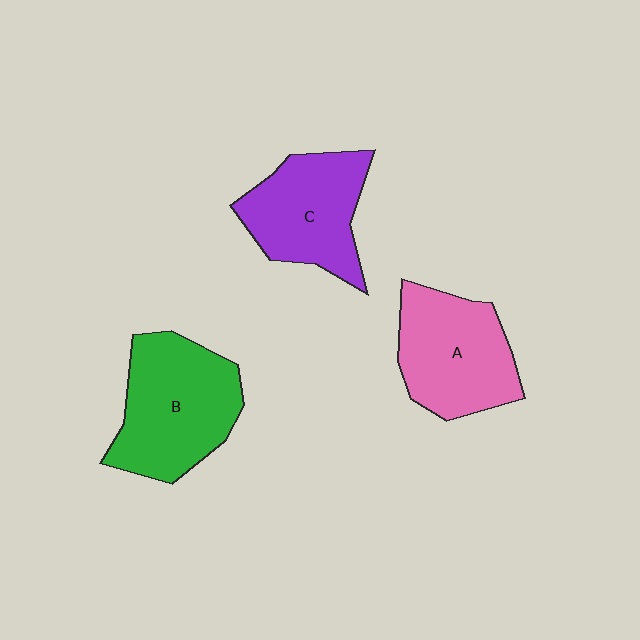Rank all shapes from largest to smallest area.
From largest to smallest: B (green), A (pink), C (purple).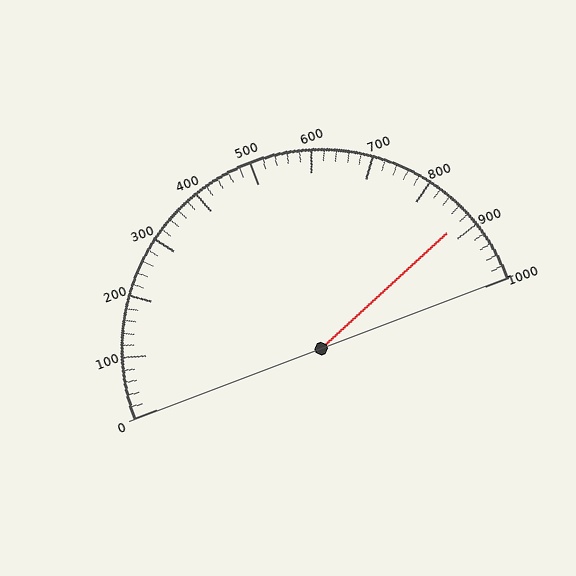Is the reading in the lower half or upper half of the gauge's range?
The reading is in the upper half of the range (0 to 1000).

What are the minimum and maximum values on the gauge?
The gauge ranges from 0 to 1000.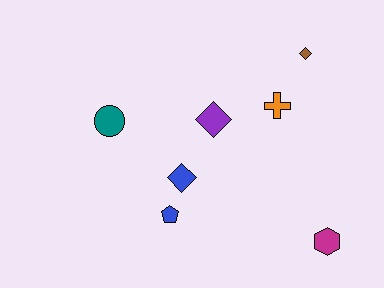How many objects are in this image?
There are 7 objects.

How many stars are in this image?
There are no stars.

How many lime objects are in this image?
There are no lime objects.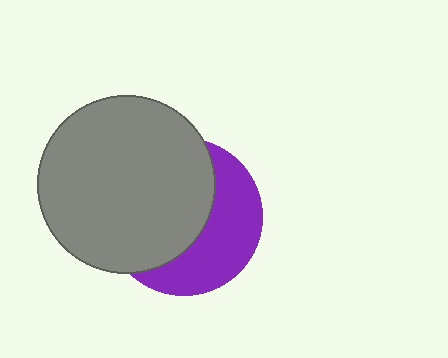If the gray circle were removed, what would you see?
You would see the complete purple circle.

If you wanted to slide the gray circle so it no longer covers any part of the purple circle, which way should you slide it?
Slide it left — that is the most direct way to separate the two shapes.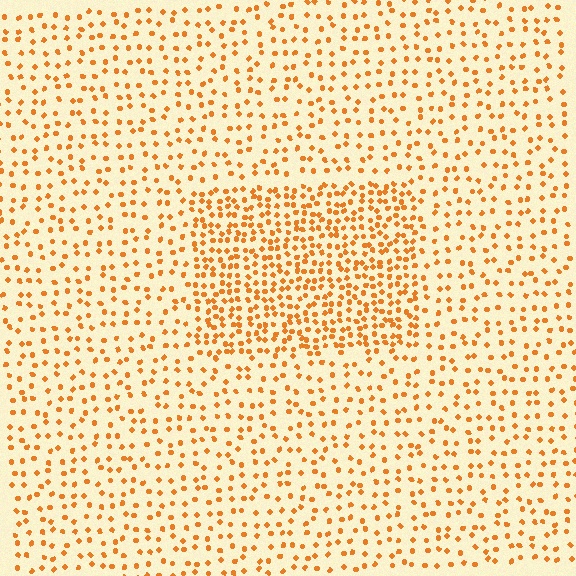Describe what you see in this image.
The image contains small orange elements arranged at two different densities. A rectangle-shaped region is visible where the elements are more densely packed than the surrounding area.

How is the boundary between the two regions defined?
The boundary is defined by a change in element density (approximately 2.0x ratio). All elements are the same color, size, and shape.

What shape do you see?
I see a rectangle.